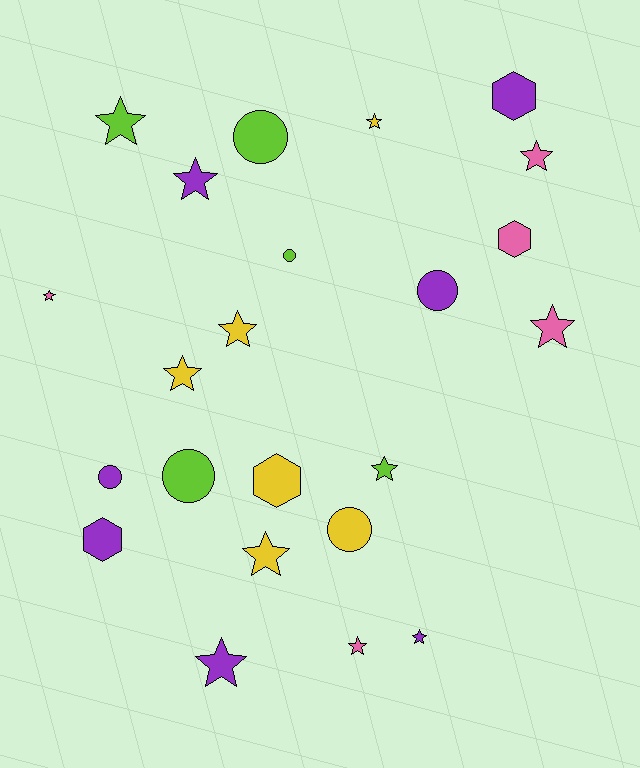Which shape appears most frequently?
Star, with 13 objects.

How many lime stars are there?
There are 2 lime stars.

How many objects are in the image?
There are 23 objects.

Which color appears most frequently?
Purple, with 7 objects.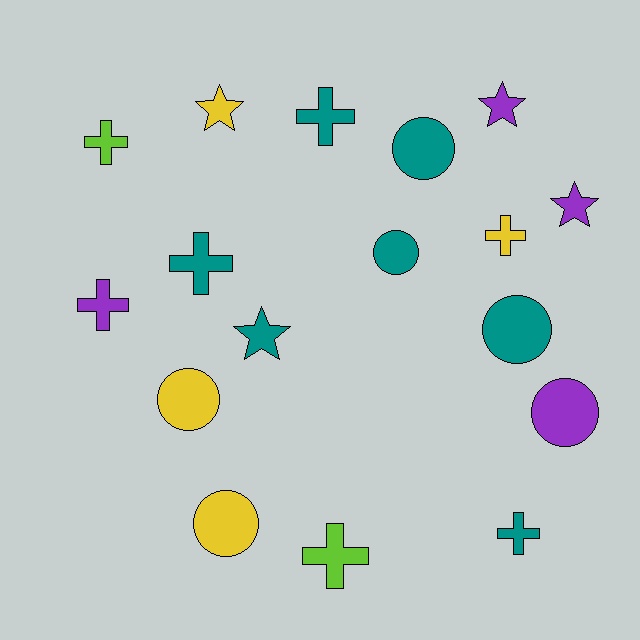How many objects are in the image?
There are 17 objects.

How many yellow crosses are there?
There is 1 yellow cross.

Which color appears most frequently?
Teal, with 7 objects.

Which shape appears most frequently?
Cross, with 7 objects.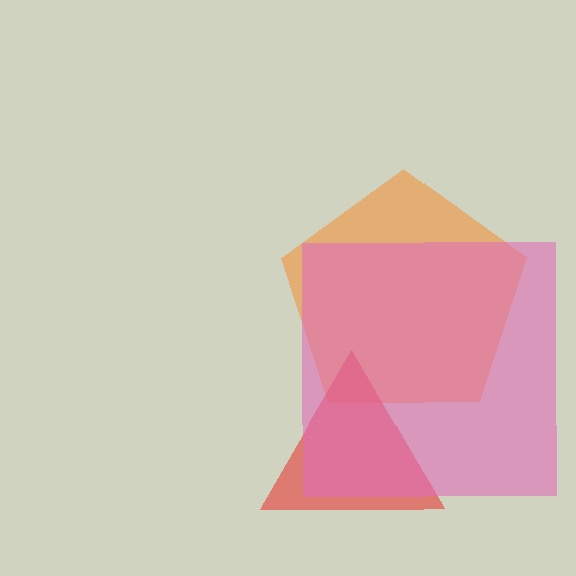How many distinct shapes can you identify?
There are 3 distinct shapes: an orange pentagon, a red triangle, a pink square.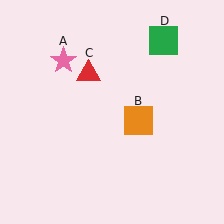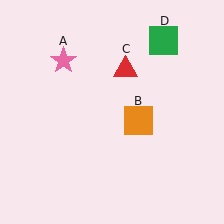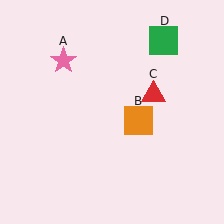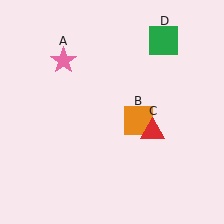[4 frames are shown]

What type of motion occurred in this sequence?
The red triangle (object C) rotated clockwise around the center of the scene.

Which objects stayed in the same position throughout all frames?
Pink star (object A) and orange square (object B) and green square (object D) remained stationary.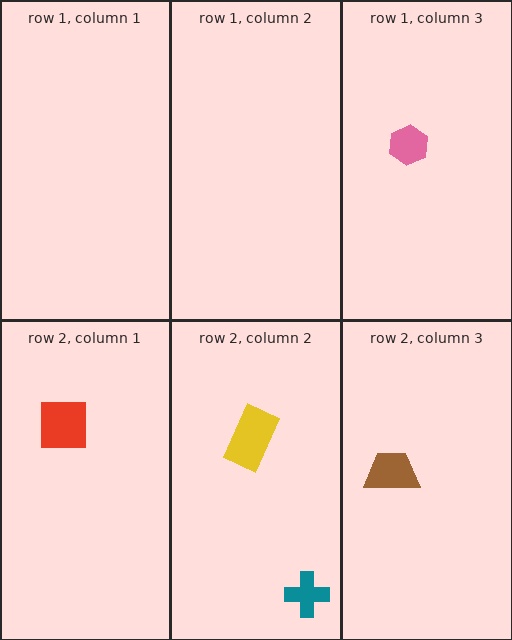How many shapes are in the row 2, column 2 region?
2.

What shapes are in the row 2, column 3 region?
The brown trapezoid.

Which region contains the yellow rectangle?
The row 2, column 2 region.